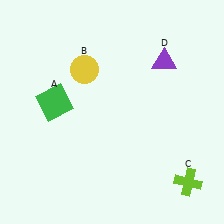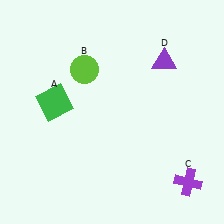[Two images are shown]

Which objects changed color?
B changed from yellow to lime. C changed from lime to purple.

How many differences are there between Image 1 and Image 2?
There are 2 differences between the two images.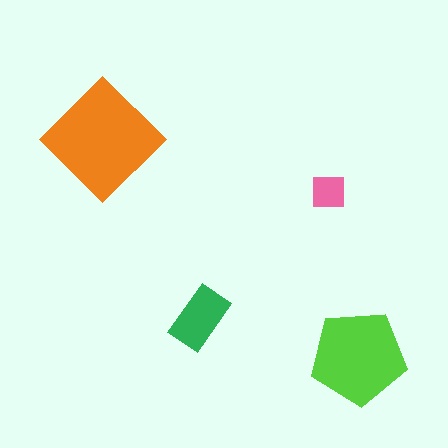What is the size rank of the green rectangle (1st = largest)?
3rd.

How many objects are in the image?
There are 4 objects in the image.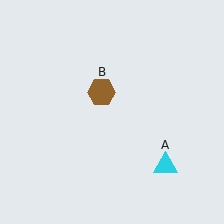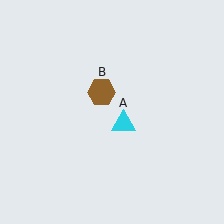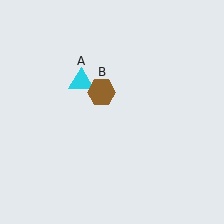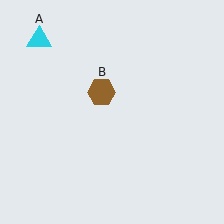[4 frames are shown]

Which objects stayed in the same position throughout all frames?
Brown hexagon (object B) remained stationary.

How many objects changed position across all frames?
1 object changed position: cyan triangle (object A).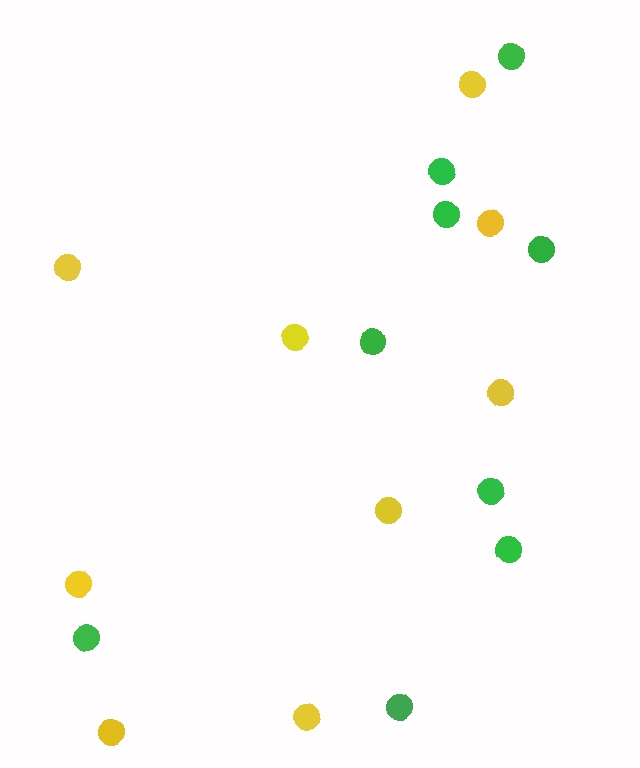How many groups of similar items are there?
There are 2 groups: one group of yellow circles (9) and one group of green circles (9).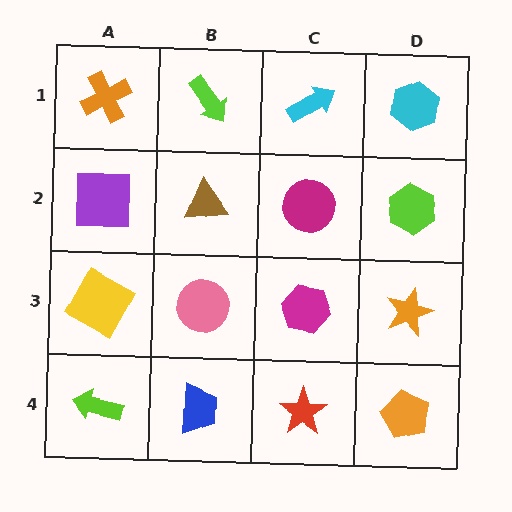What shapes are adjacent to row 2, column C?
A cyan arrow (row 1, column C), a magenta hexagon (row 3, column C), a brown triangle (row 2, column B), a lime hexagon (row 2, column D).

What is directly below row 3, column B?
A blue trapezoid.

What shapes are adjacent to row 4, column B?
A pink circle (row 3, column B), a lime arrow (row 4, column A), a red star (row 4, column C).